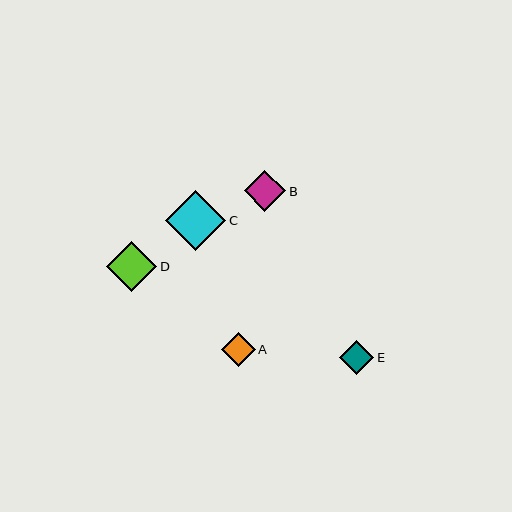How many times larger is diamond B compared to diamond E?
Diamond B is approximately 1.2 times the size of diamond E.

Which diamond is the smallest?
Diamond E is the smallest with a size of approximately 34 pixels.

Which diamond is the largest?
Diamond C is the largest with a size of approximately 60 pixels.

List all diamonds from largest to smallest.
From largest to smallest: C, D, B, A, E.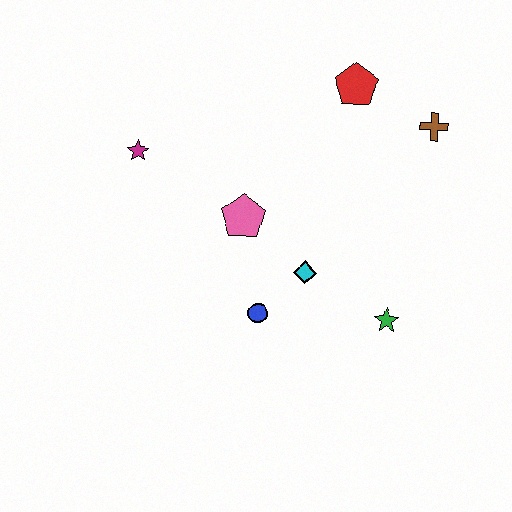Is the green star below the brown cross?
Yes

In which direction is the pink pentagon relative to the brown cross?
The pink pentagon is to the left of the brown cross.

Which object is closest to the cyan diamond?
The blue circle is closest to the cyan diamond.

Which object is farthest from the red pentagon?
The blue circle is farthest from the red pentagon.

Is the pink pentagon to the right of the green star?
No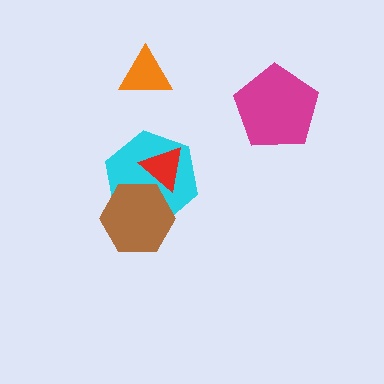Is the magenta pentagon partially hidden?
No, no other shape covers it.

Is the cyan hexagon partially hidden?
Yes, it is partially covered by another shape.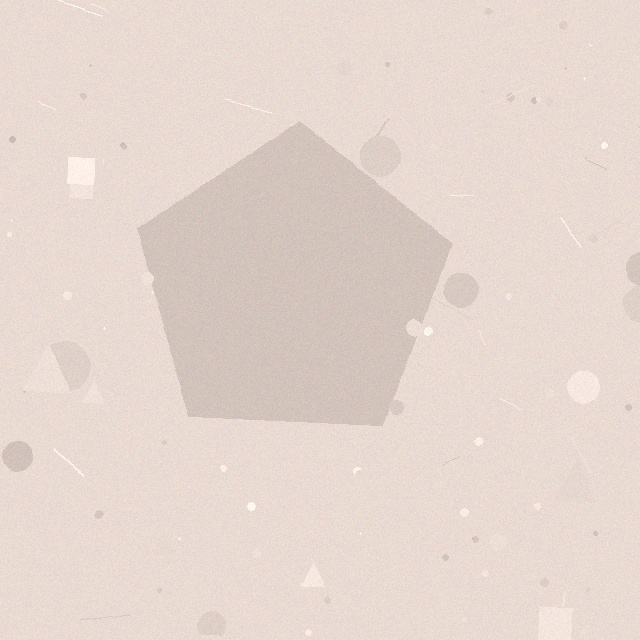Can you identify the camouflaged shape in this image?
The camouflaged shape is a pentagon.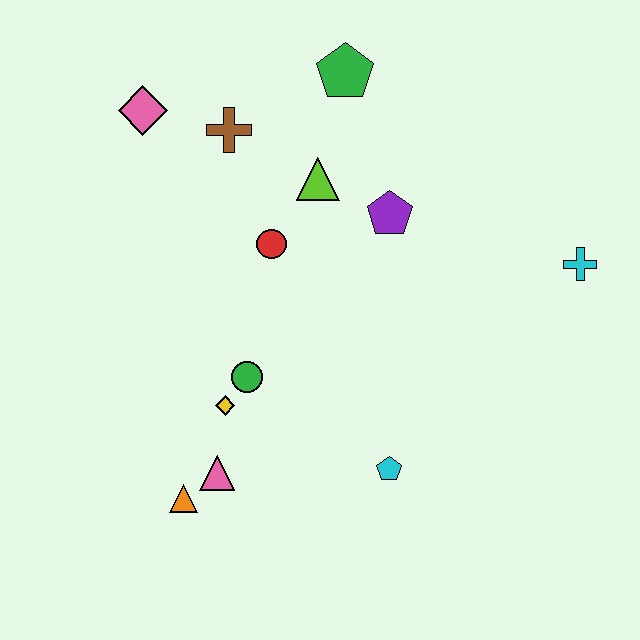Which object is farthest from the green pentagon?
The orange triangle is farthest from the green pentagon.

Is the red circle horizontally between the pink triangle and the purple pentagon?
Yes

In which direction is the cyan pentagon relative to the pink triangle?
The cyan pentagon is to the right of the pink triangle.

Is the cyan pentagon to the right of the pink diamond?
Yes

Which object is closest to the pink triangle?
The orange triangle is closest to the pink triangle.